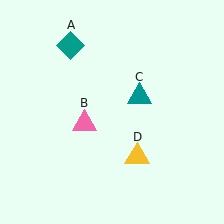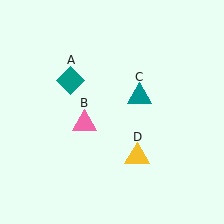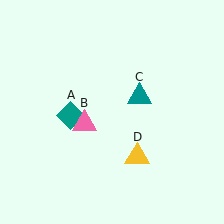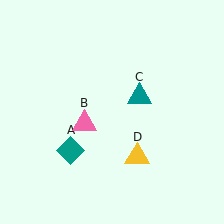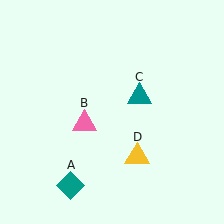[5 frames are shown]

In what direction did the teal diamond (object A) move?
The teal diamond (object A) moved down.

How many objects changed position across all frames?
1 object changed position: teal diamond (object A).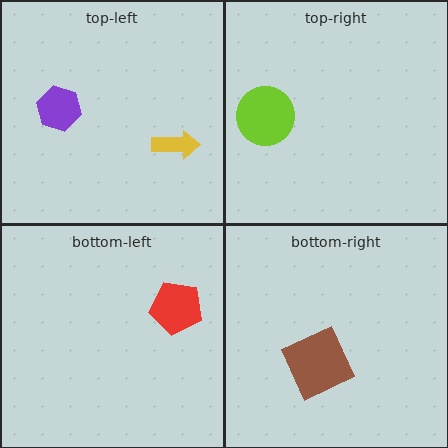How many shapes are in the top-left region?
2.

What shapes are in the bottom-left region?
The red pentagon.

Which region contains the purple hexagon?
The top-left region.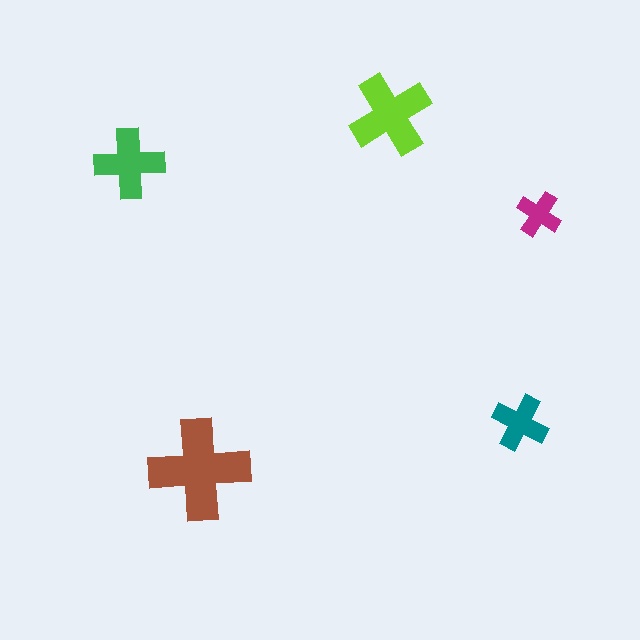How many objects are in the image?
There are 5 objects in the image.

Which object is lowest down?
The brown cross is bottommost.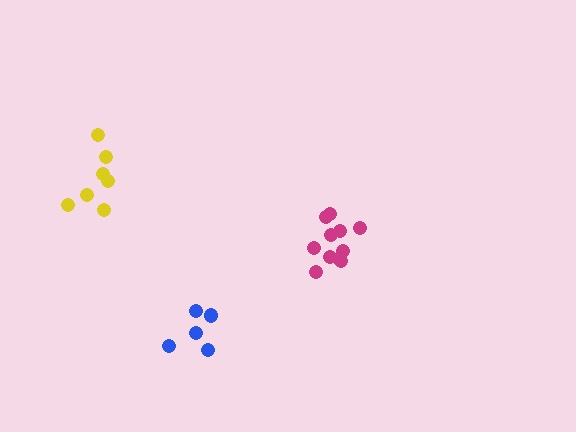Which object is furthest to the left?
The yellow cluster is leftmost.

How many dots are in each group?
Group 1: 11 dots, Group 2: 7 dots, Group 3: 5 dots (23 total).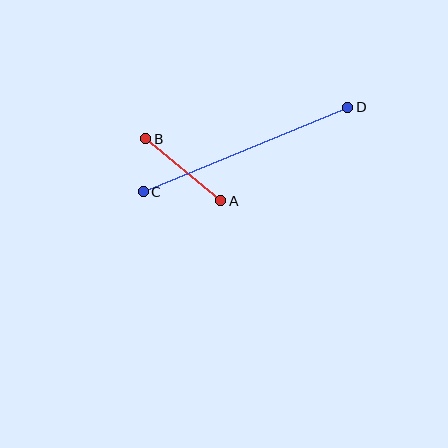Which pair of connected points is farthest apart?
Points C and D are farthest apart.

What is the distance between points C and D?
The distance is approximately 221 pixels.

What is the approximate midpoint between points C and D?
The midpoint is at approximately (246, 149) pixels.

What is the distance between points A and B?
The distance is approximately 98 pixels.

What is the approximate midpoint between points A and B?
The midpoint is at approximately (183, 170) pixels.